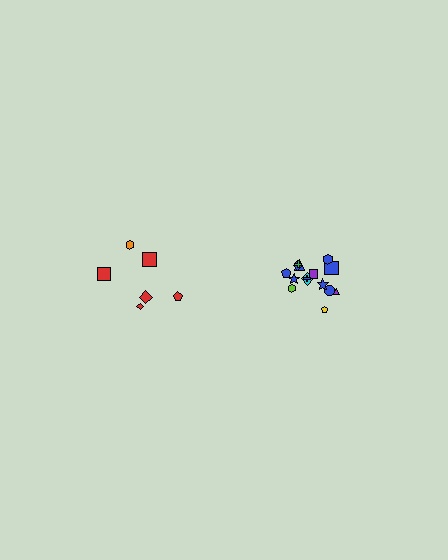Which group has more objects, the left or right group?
The right group.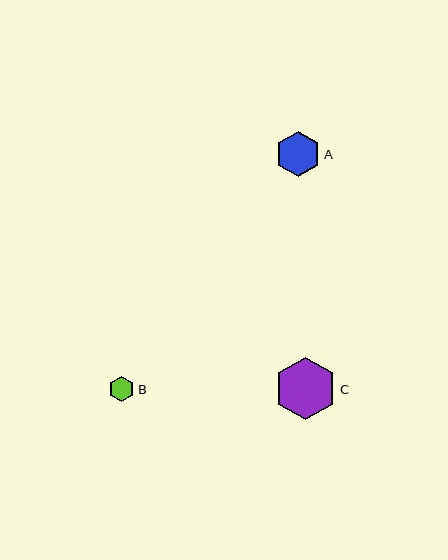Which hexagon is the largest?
Hexagon C is the largest with a size of approximately 62 pixels.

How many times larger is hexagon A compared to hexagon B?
Hexagon A is approximately 1.8 times the size of hexagon B.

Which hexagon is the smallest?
Hexagon B is the smallest with a size of approximately 25 pixels.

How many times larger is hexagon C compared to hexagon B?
Hexagon C is approximately 2.5 times the size of hexagon B.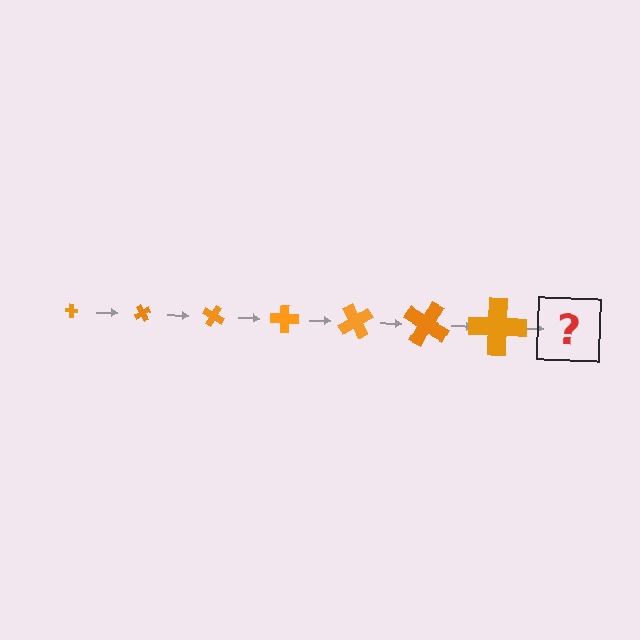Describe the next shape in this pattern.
It should be a cross, larger than the previous one and rotated 420 degrees from the start.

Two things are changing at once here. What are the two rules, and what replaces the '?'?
The two rules are that the cross grows larger each step and it rotates 60 degrees each step. The '?' should be a cross, larger than the previous one and rotated 420 degrees from the start.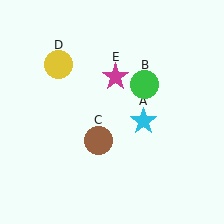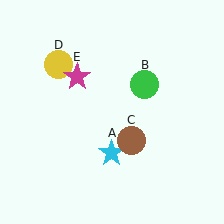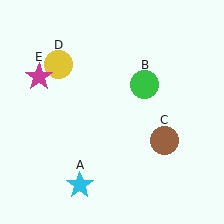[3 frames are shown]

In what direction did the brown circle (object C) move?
The brown circle (object C) moved right.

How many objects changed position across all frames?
3 objects changed position: cyan star (object A), brown circle (object C), magenta star (object E).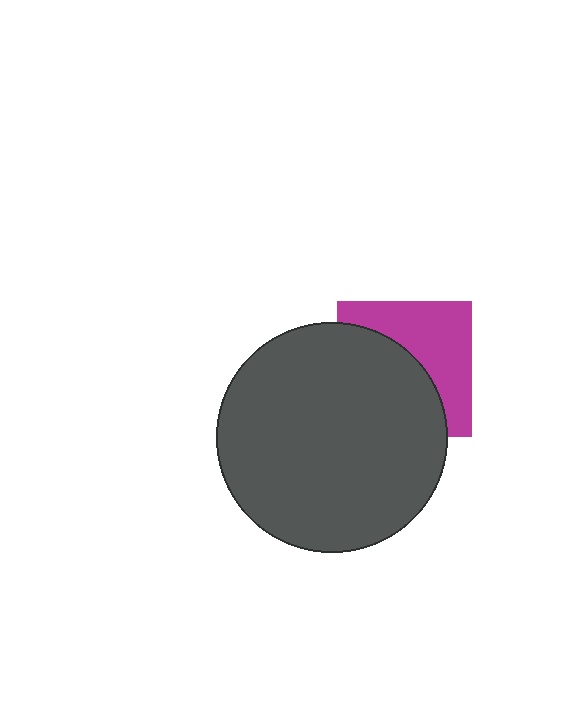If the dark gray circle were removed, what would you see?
You would see the complete magenta square.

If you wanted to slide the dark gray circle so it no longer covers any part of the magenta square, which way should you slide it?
Slide it toward the lower-left — that is the most direct way to separate the two shapes.